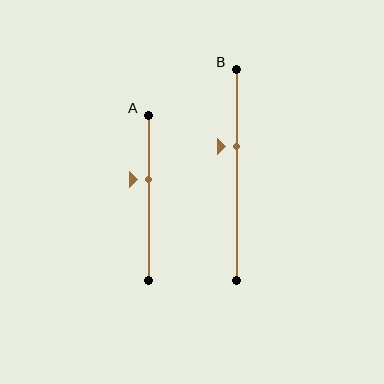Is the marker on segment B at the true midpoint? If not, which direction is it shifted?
No, the marker on segment B is shifted upward by about 13% of the segment length.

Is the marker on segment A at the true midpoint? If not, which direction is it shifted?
No, the marker on segment A is shifted upward by about 11% of the segment length.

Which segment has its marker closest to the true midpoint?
Segment A has its marker closest to the true midpoint.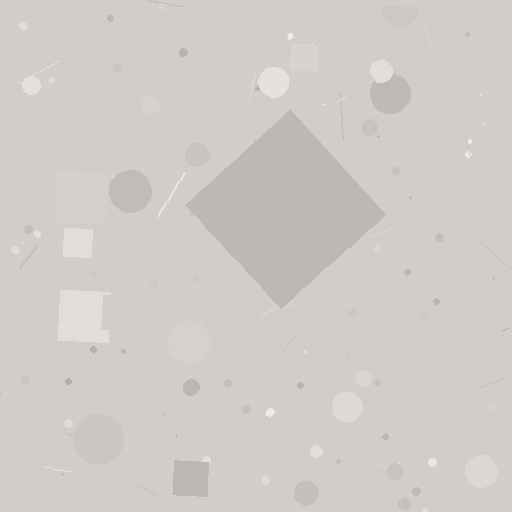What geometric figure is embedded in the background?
A diamond is embedded in the background.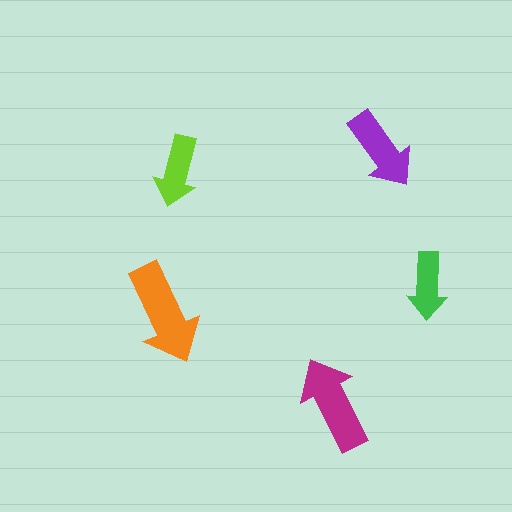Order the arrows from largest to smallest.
the orange one, the magenta one, the purple one, the lime one, the green one.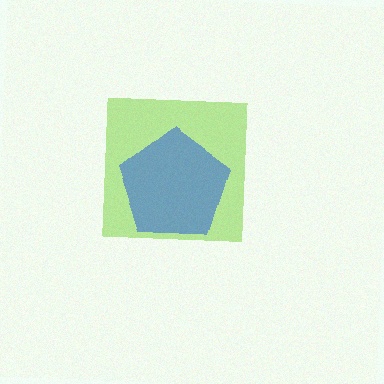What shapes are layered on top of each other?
The layered shapes are: a lime square, a blue pentagon.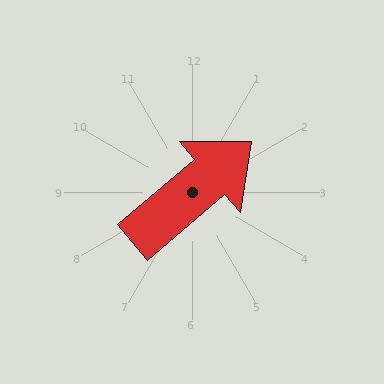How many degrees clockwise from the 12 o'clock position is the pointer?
Approximately 50 degrees.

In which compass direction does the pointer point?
Northeast.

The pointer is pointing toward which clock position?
Roughly 2 o'clock.